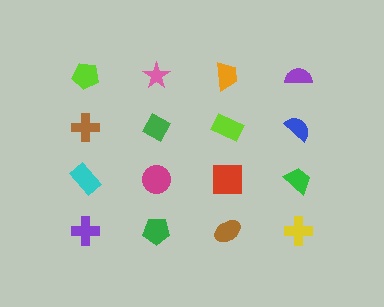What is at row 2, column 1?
A brown cross.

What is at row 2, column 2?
A green diamond.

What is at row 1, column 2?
A pink star.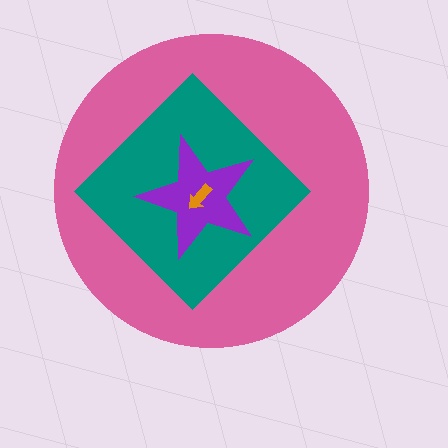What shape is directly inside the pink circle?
The teal diamond.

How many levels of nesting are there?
4.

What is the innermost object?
The orange arrow.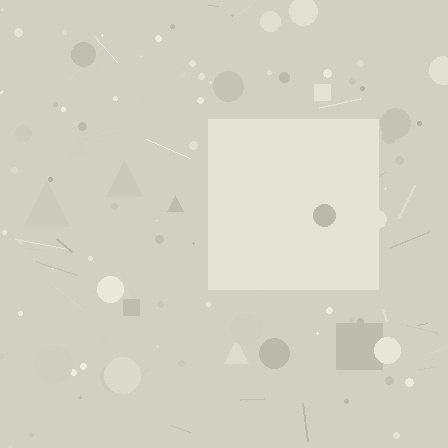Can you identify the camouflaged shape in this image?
The camouflaged shape is a square.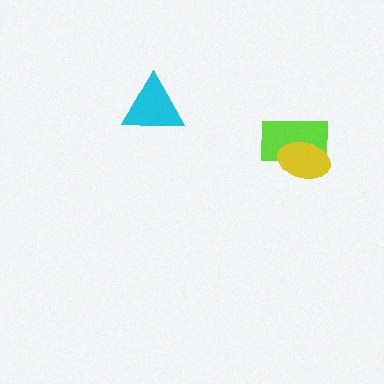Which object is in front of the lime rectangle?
The yellow ellipse is in front of the lime rectangle.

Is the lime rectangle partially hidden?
Yes, it is partially covered by another shape.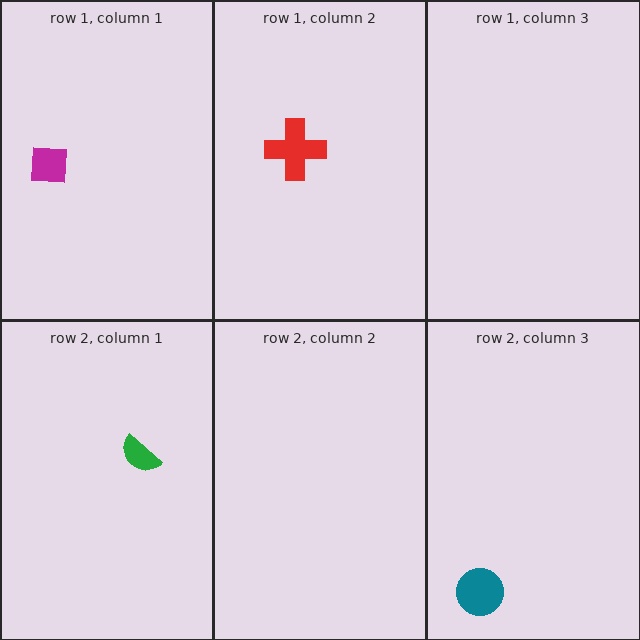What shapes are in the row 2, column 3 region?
The teal circle.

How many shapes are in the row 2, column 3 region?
1.